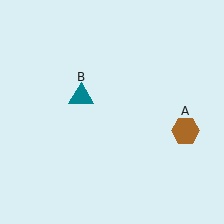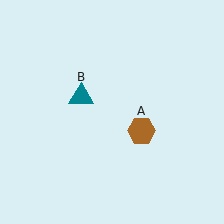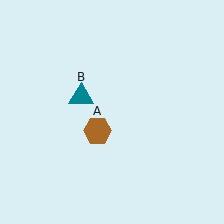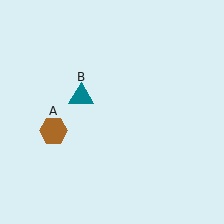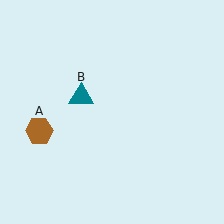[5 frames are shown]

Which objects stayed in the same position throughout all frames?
Teal triangle (object B) remained stationary.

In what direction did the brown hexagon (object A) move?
The brown hexagon (object A) moved left.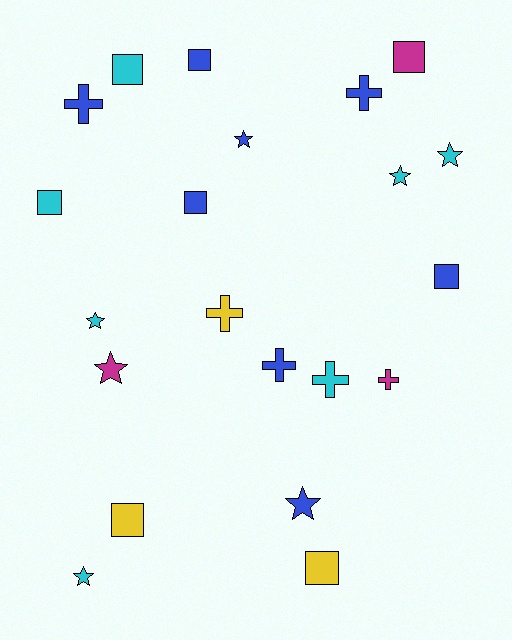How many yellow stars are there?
There are no yellow stars.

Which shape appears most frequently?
Square, with 8 objects.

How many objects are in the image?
There are 21 objects.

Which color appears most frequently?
Blue, with 8 objects.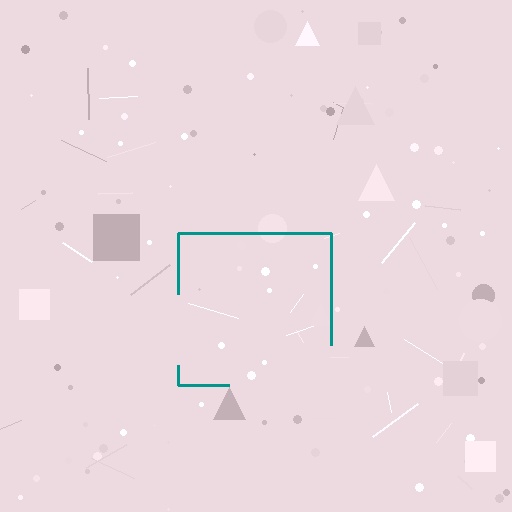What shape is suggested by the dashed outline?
The dashed outline suggests a square.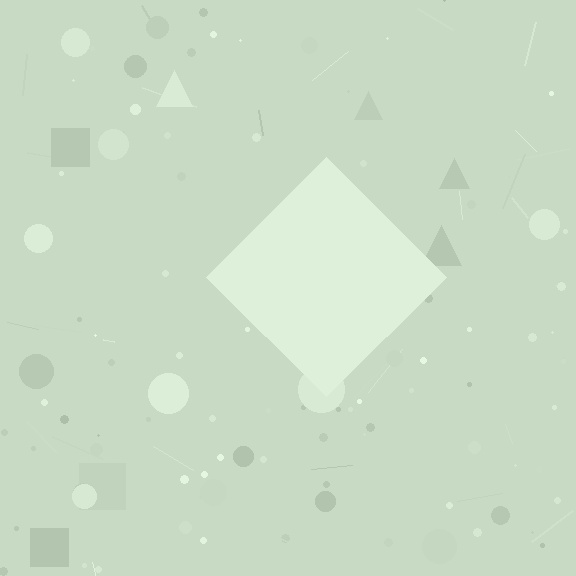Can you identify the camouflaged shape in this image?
The camouflaged shape is a diamond.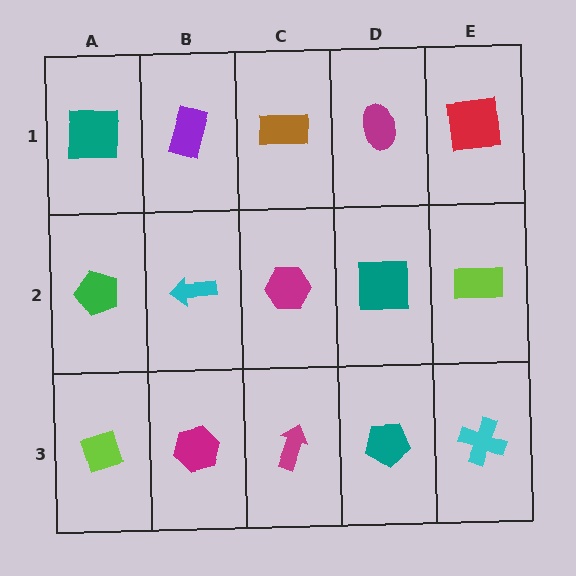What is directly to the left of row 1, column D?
A brown rectangle.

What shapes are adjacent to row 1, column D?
A teal square (row 2, column D), a brown rectangle (row 1, column C), a red square (row 1, column E).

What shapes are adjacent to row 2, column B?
A purple rectangle (row 1, column B), a magenta hexagon (row 3, column B), a green pentagon (row 2, column A), a magenta hexagon (row 2, column C).